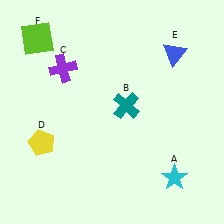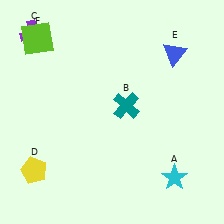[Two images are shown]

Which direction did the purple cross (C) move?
The purple cross (C) moved up.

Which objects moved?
The objects that moved are: the purple cross (C), the yellow pentagon (D).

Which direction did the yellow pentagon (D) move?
The yellow pentagon (D) moved down.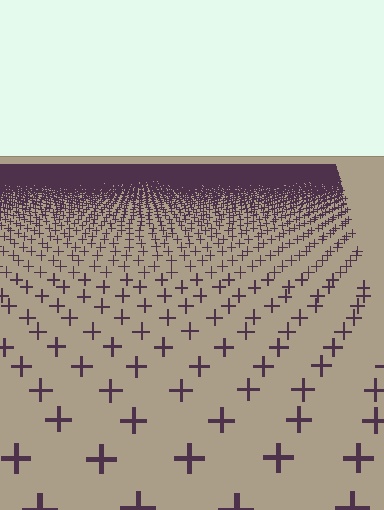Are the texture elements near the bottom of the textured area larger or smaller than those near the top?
Larger. Near the bottom, elements are closer to the viewer and appear at a bigger on-screen size.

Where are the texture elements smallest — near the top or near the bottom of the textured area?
Near the top.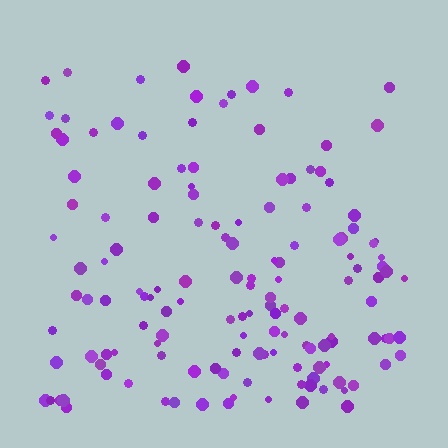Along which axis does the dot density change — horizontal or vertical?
Vertical.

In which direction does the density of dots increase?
From top to bottom, with the bottom side densest.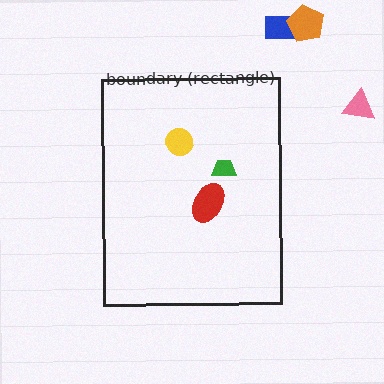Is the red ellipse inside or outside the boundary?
Inside.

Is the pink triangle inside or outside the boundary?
Outside.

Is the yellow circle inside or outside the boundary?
Inside.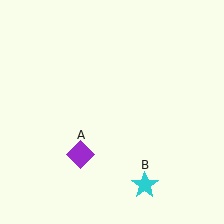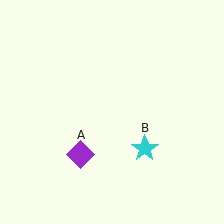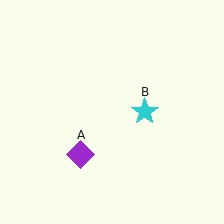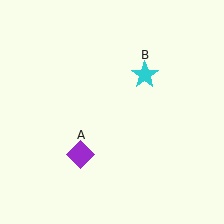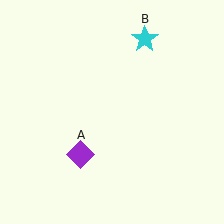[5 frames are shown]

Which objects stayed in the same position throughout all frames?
Purple diamond (object A) remained stationary.